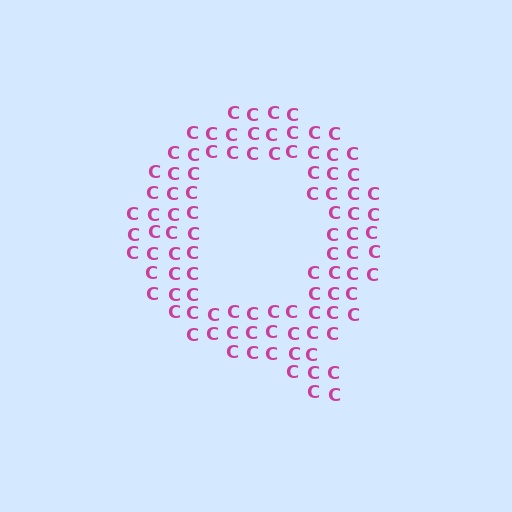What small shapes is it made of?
It is made of small letter C's.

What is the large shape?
The large shape is the letter Q.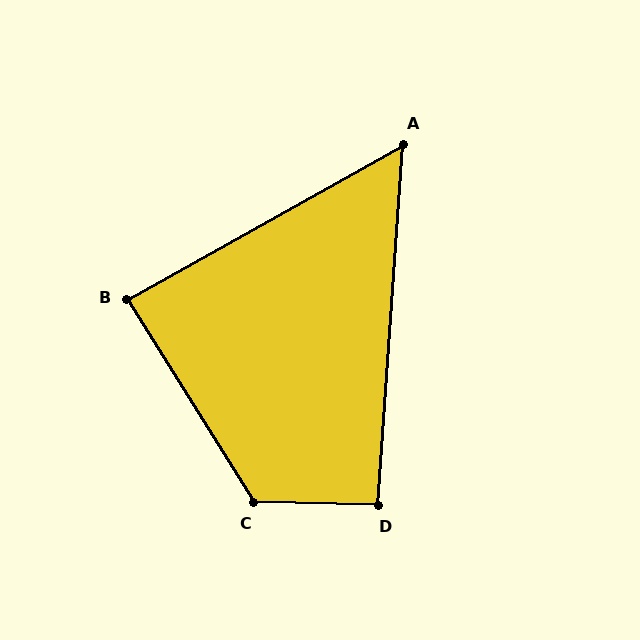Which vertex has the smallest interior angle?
A, at approximately 57 degrees.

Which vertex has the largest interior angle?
C, at approximately 123 degrees.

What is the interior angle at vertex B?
Approximately 87 degrees (approximately right).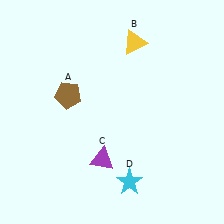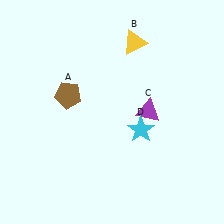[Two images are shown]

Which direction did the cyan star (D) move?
The cyan star (D) moved up.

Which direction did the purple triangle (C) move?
The purple triangle (C) moved up.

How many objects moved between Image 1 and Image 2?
2 objects moved between the two images.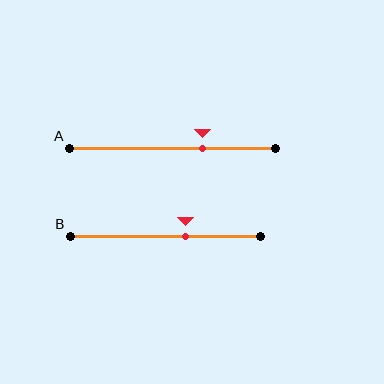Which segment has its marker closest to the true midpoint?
Segment B has its marker closest to the true midpoint.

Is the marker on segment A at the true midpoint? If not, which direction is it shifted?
No, the marker on segment A is shifted to the right by about 15% of the segment length.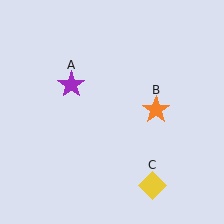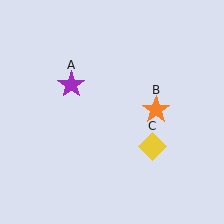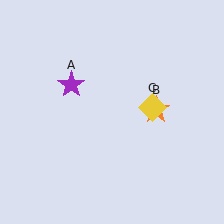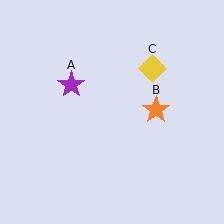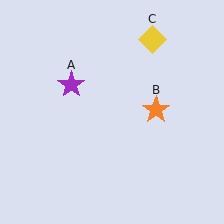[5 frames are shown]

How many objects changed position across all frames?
1 object changed position: yellow diamond (object C).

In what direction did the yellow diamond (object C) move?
The yellow diamond (object C) moved up.